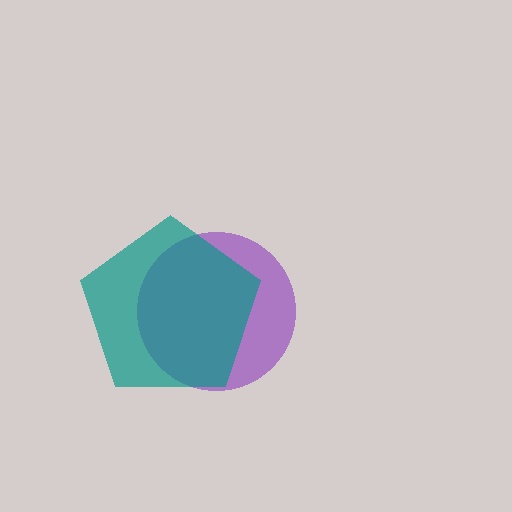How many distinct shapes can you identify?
There are 2 distinct shapes: a purple circle, a teal pentagon.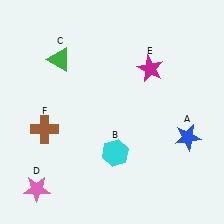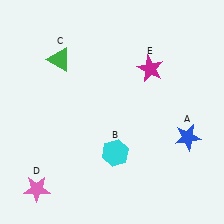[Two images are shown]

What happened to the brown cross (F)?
The brown cross (F) was removed in Image 2. It was in the bottom-left area of Image 1.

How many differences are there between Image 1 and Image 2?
There is 1 difference between the two images.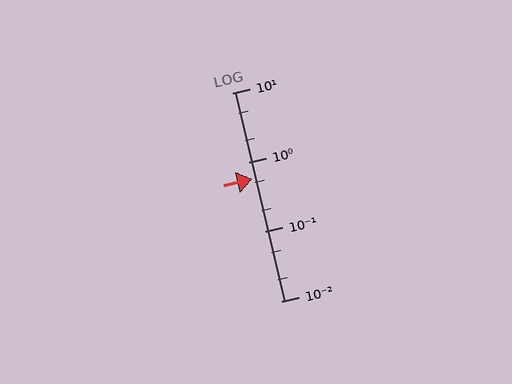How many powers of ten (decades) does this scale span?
The scale spans 3 decades, from 0.01 to 10.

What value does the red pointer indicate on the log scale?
The pointer indicates approximately 0.57.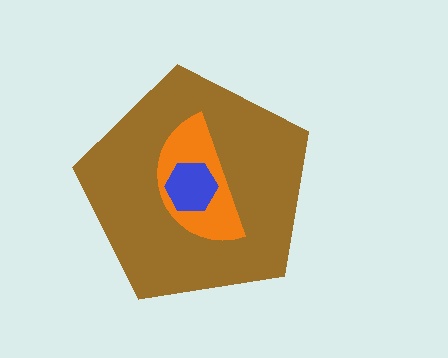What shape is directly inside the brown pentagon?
The orange semicircle.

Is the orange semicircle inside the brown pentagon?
Yes.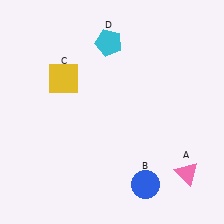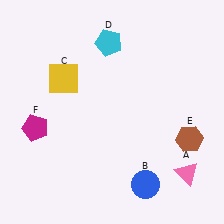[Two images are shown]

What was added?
A brown hexagon (E), a magenta pentagon (F) were added in Image 2.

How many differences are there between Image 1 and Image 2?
There are 2 differences between the two images.